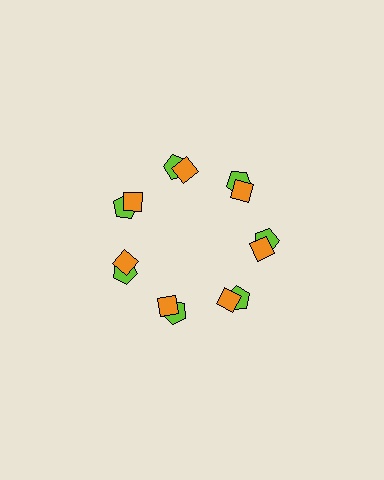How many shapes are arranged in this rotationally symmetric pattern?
There are 14 shapes, arranged in 7 groups of 2.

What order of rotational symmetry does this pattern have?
This pattern has 7-fold rotational symmetry.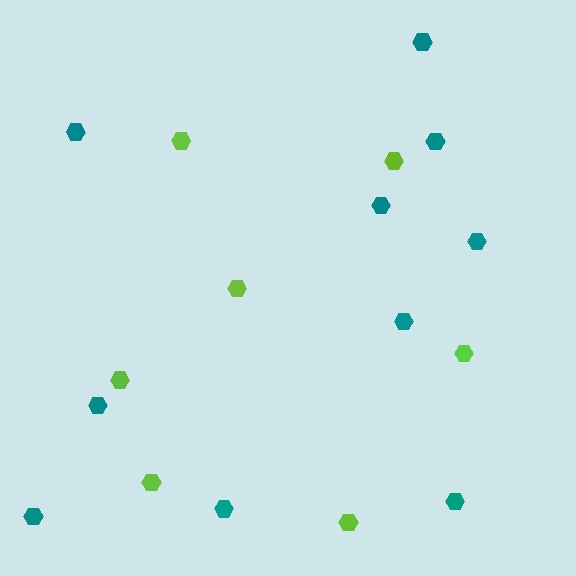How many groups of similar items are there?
There are 2 groups: one group of lime hexagons (7) and one group of teal hexagons (10).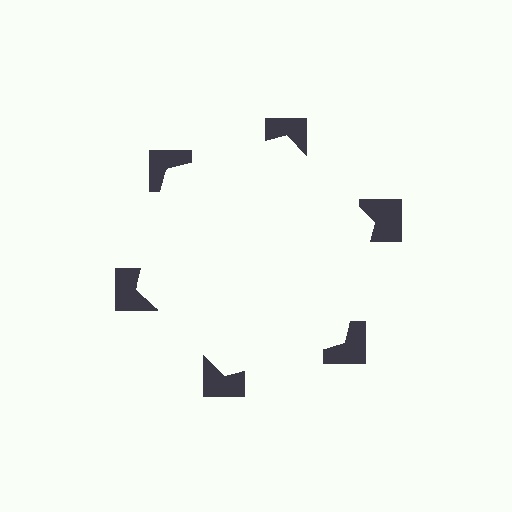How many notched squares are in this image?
There are 6 — one at each vertex of the illusory hexagon.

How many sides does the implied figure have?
6 sides.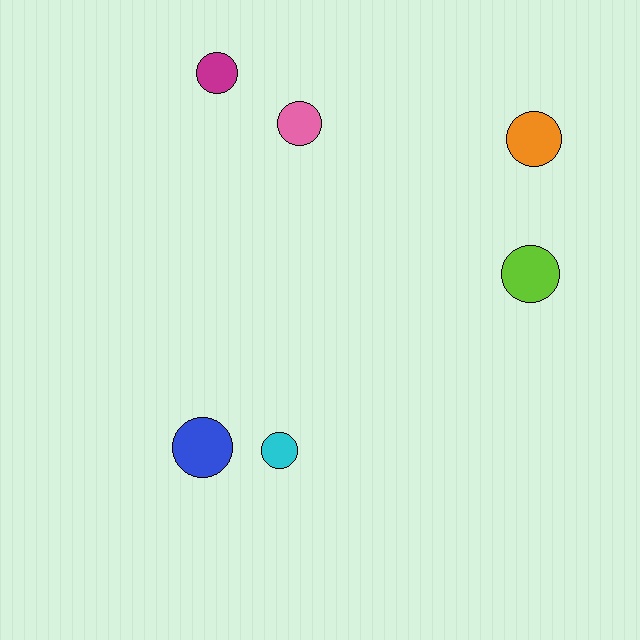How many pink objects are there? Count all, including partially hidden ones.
There is 1 pink object.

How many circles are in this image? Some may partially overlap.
There are 6 circles.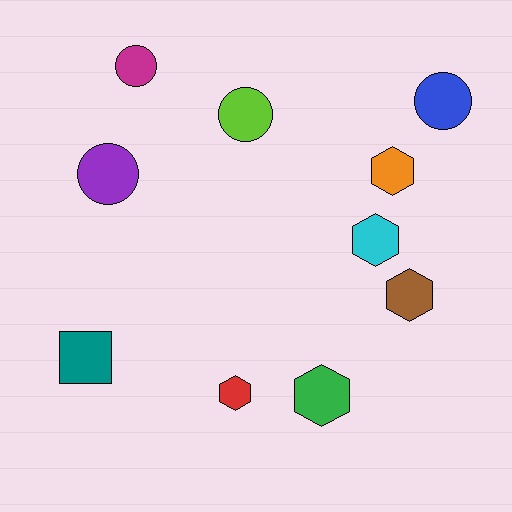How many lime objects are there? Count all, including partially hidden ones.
There is 1 lime object.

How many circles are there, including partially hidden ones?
There are 4 circles.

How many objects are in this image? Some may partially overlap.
There are 10 objects.